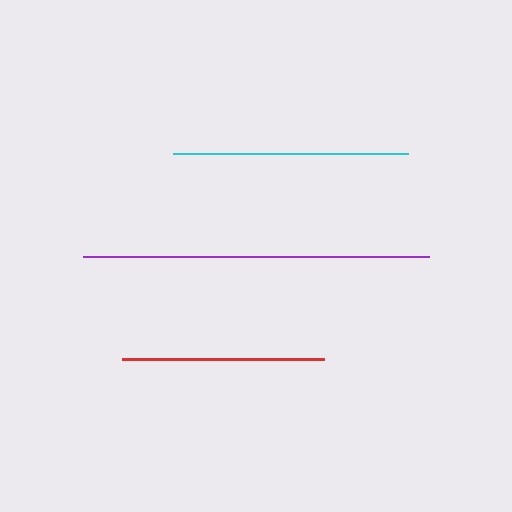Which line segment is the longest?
The purple line is the longest at approximately 346 pixels.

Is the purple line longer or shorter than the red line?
The purple line is longer than the red line.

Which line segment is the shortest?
The red line is the shortest at approximately 202 pixels.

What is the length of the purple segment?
The purple segment is approximately 346 pixels long.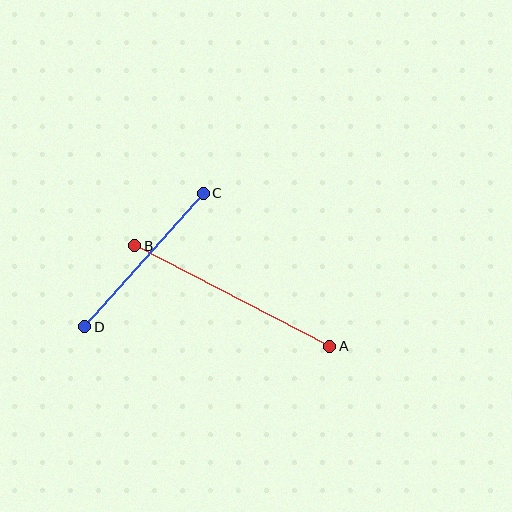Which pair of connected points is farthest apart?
Points A and B are farthest apart.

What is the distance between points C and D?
The distance is approximately 178 pixels.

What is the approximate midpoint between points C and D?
The midpoint is at approximately (144, 260) pixels.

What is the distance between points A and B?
The distance is approximately 219 pixels.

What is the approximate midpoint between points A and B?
The midpoint is at approximately (232, 296) pixels.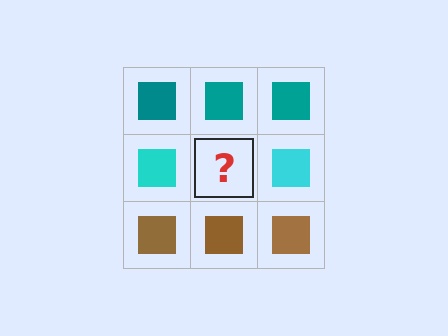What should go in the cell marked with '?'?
The missing cell should contain a cyan square.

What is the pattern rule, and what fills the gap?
The rule is that each row has a consistent color. The gap should be filled with a cyan square.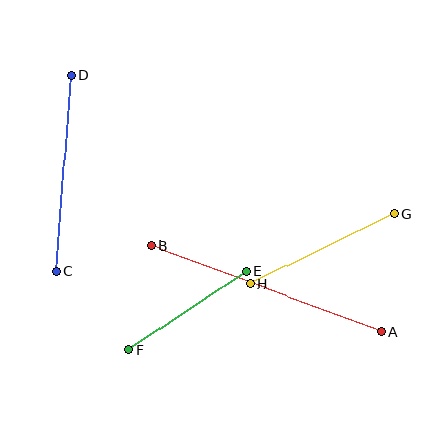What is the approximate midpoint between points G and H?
The midpoint is at approximately (322, 249) pixels.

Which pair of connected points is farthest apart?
Points A and B are farthest apart.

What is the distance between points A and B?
The distance is approximately 246 pixels.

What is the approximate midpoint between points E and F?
The midpoint is at approximately (187, 311) pixels.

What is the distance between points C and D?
The distance is approximately 197 pixels.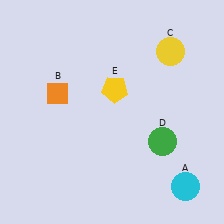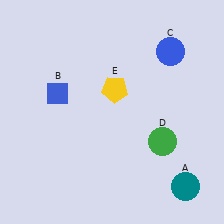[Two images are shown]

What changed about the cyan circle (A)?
In Image 1, A is cyan. In Image 2, it changed to teal.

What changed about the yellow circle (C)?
In Image 1, C is yellow. In Image 2, it changed to blue.